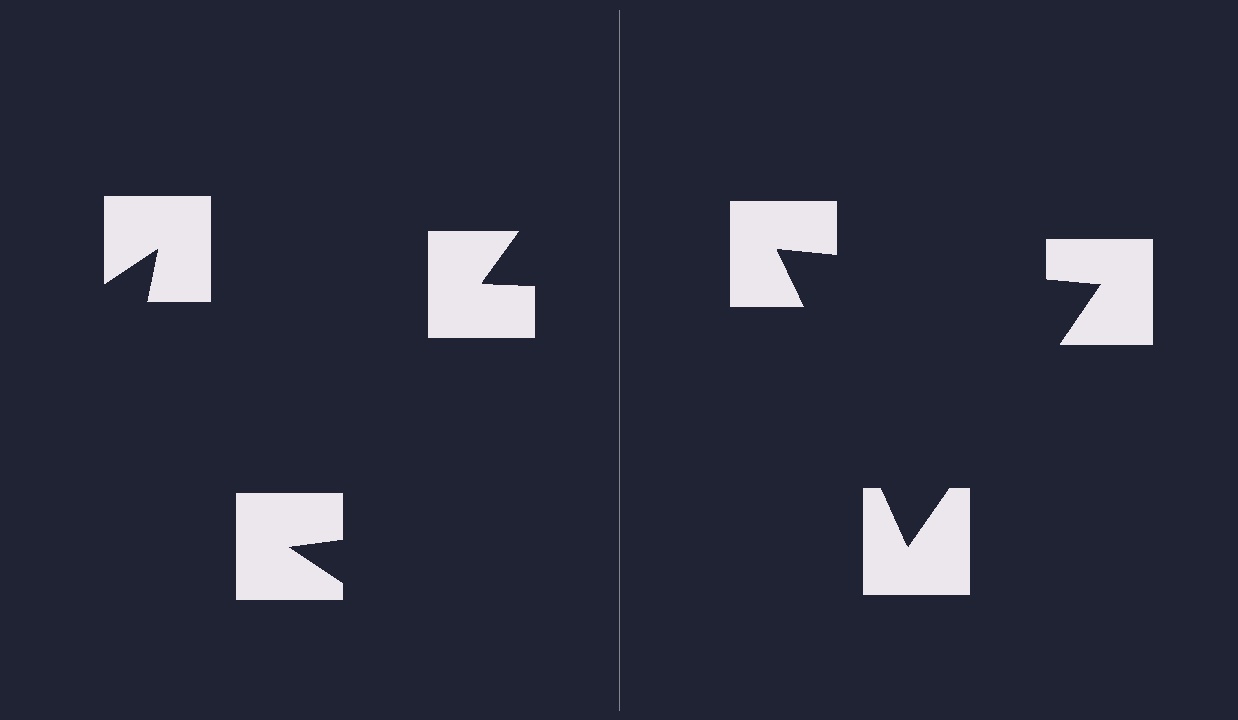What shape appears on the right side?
An illusory triangle.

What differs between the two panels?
The notched squares are positioned identically on both sides; only the wedge orientations differ. On the right they align to a triangle; on the left they are misaligned.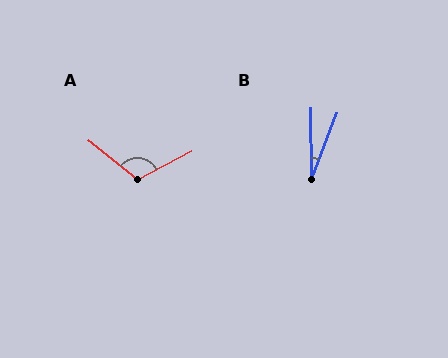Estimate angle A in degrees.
Approximately 114 degrees.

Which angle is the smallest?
B, at approximately 21 degrees.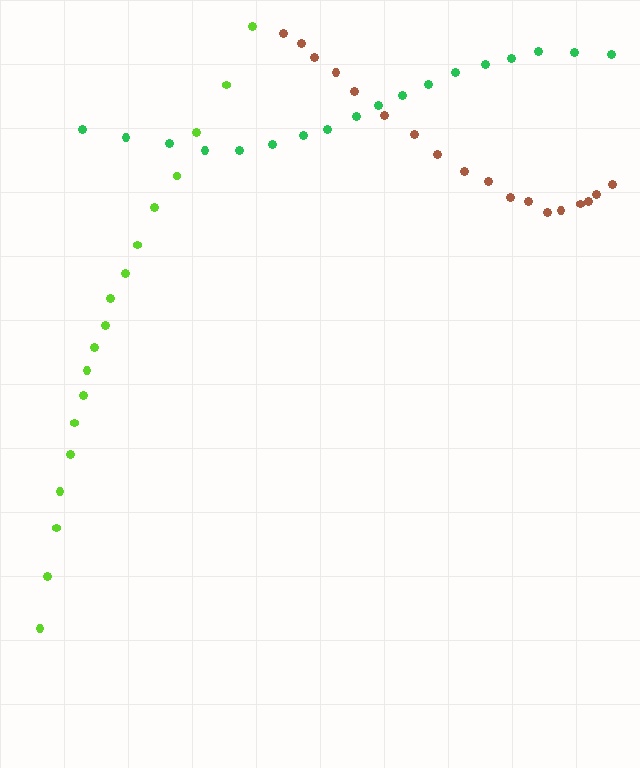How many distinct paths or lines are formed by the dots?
There are 3 distinct paths.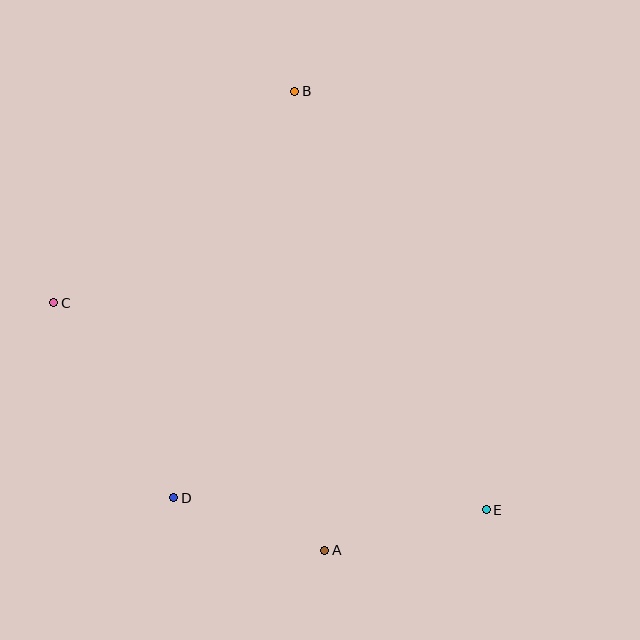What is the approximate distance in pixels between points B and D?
The distance between B and D is approximately 424 pixels.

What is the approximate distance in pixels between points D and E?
The distance between D and E is approximately 313 pixels.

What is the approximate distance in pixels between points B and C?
The distance between B and C is approximately 321 pixels.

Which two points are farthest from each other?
Points C and E are farthest from each other.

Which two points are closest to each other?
Points A and D are closest to each other.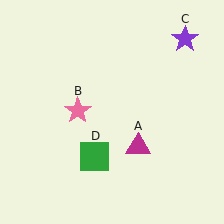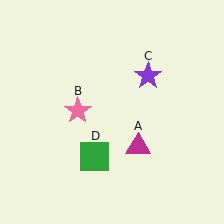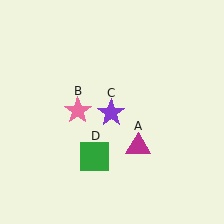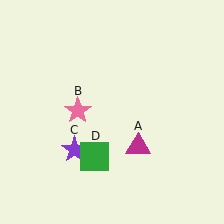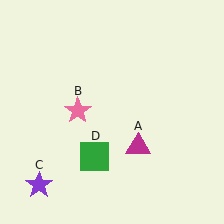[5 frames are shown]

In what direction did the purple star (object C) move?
The purple star (object C) moved down and to the left.